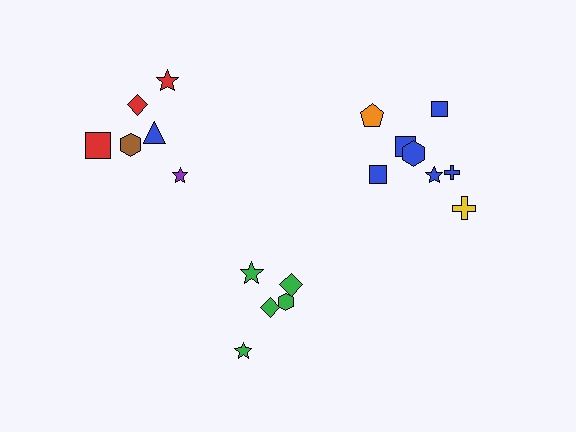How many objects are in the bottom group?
There are 5 objects.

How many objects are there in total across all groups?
There are 19 objects.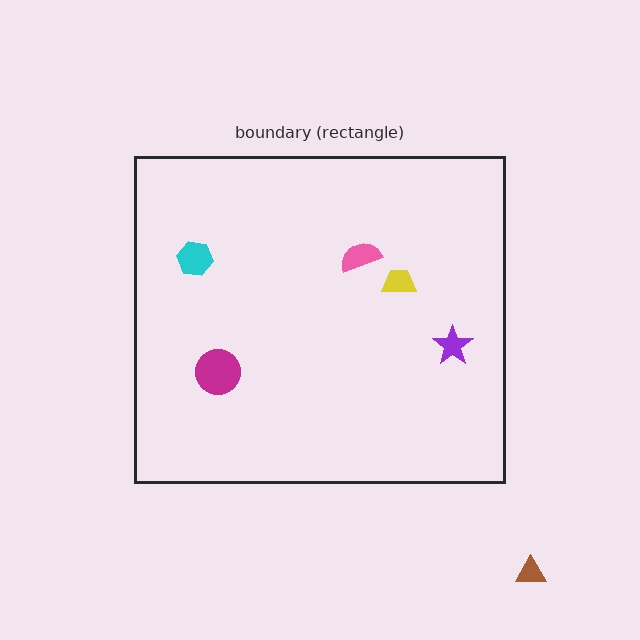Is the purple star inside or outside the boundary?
Inside.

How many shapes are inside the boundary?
5 inside, 1 outside.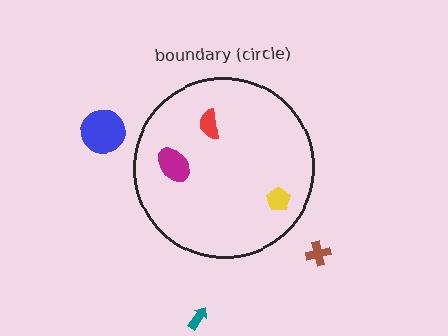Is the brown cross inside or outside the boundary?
Outside.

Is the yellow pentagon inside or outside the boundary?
Inside.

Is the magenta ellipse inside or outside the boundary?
Inside.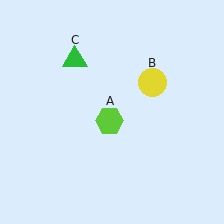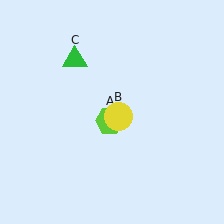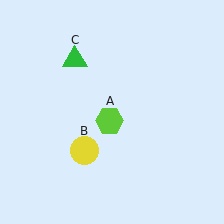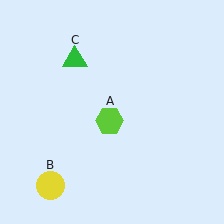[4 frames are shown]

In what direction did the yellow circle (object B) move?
The yellow circle (object B) moved down and to the left.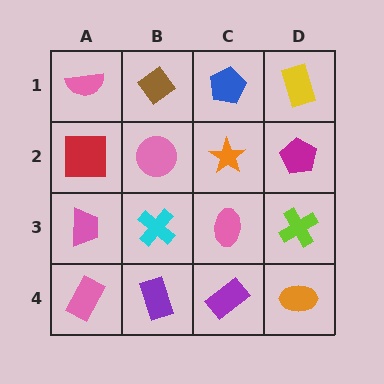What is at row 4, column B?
A purple rectangle.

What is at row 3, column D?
A lime cross.